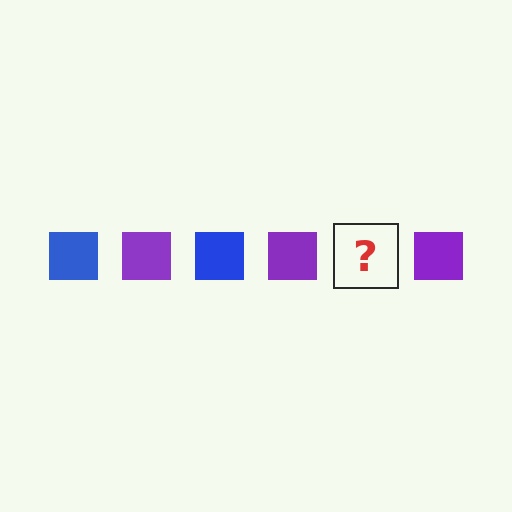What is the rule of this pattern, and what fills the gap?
The rule is that the pattern cycles through blue, purple squares. The gap should be filled with a blue square.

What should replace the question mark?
The question mark should be replaced with a blue square.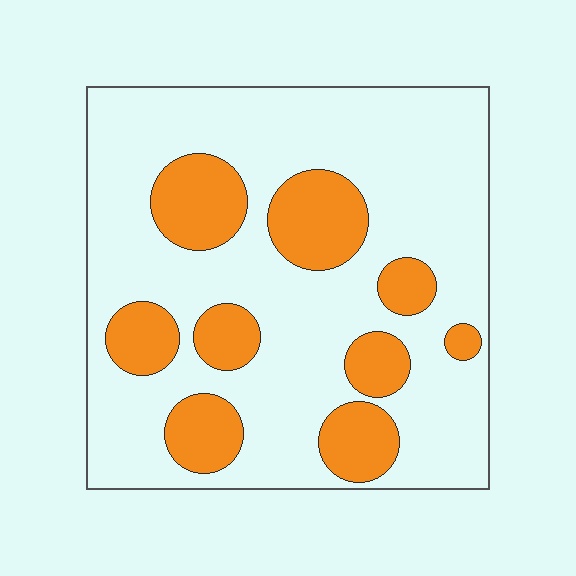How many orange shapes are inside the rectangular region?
9.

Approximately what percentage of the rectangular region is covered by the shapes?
Approximately 25%.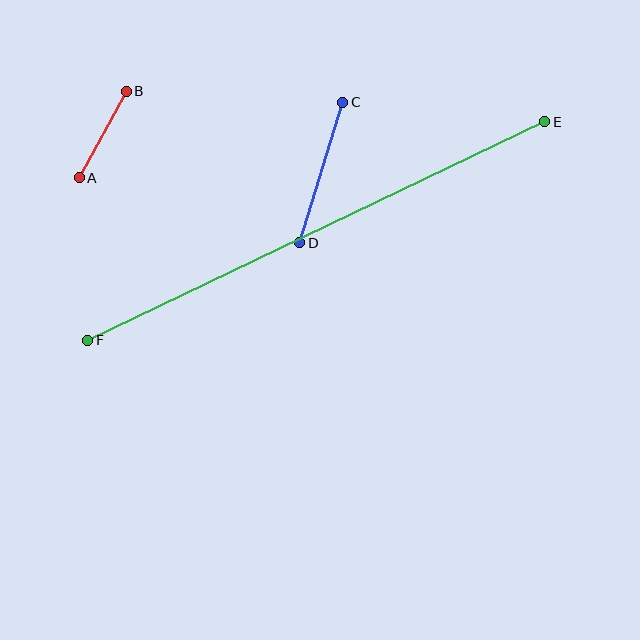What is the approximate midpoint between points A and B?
The midpoint is at approximately (103, 134) pixels.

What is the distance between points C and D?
The distance is approximately 147 pixels.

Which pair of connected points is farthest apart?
Points E and F are farthest apart.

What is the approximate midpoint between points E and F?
The midpoint is at approximately (316, 231) pixels.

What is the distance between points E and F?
The distance is approximately 507 pixels.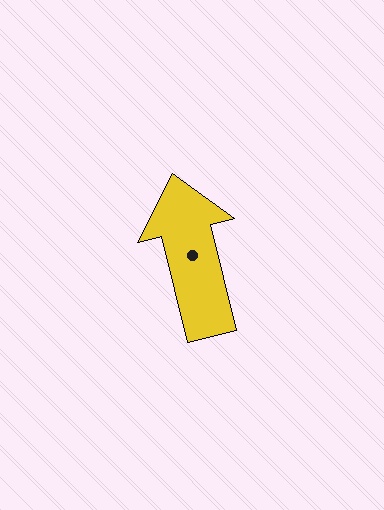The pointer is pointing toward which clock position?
Roughly 12 o'clock.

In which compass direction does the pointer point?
North.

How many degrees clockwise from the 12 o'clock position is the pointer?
Approximately 346 degrees.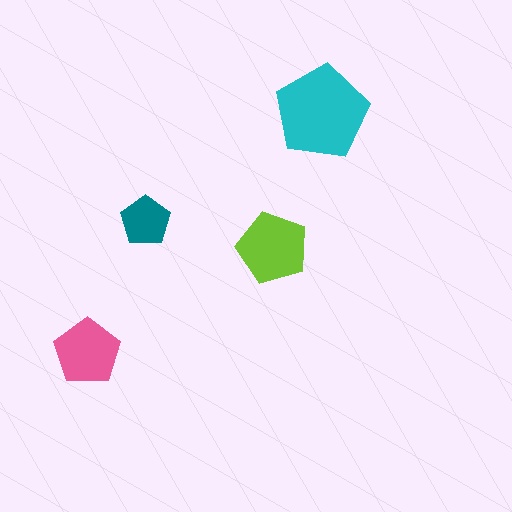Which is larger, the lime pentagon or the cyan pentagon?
The cyan one.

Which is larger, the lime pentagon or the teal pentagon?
The lime one.